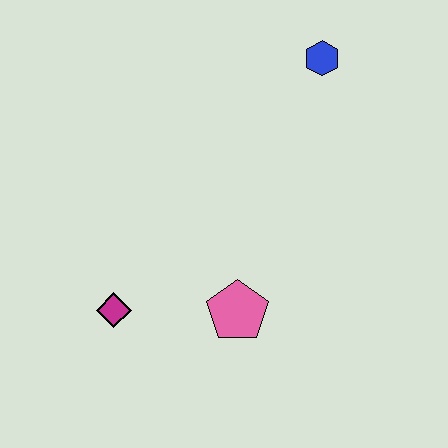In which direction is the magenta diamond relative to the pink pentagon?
The magenta diamond is to the left of the pink pentagon.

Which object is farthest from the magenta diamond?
The blue hexagon is farthest from the magenta diamond.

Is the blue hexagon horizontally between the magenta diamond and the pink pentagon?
No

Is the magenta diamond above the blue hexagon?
No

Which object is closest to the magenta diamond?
The pink pentagon is closest to the magenta diamond.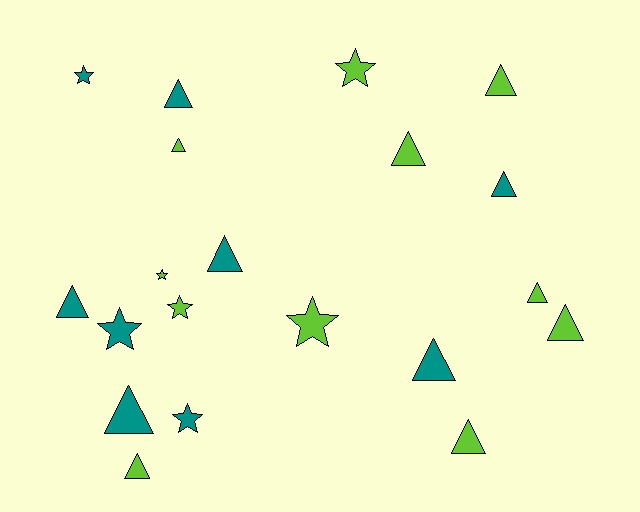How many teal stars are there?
There are 3 teal stars.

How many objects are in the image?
There are 20 objects.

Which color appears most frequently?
Lime, with 11 objects.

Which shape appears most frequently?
Triangle, with 13 objects.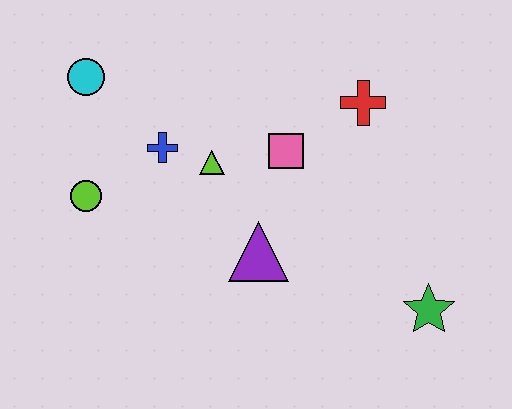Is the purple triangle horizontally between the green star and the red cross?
No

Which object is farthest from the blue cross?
The green star is farthest from the blue cross.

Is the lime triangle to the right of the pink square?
No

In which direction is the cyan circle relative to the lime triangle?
The cyan circle is to the left of the lime triangle.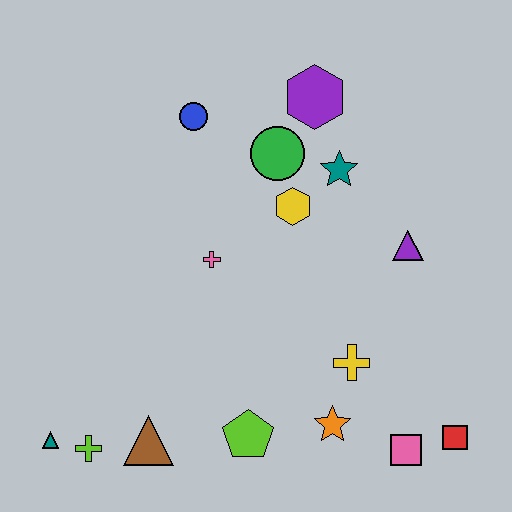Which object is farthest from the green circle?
The teal triangle is farthest from the green circle.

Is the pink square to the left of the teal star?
No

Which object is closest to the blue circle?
The green circle is closest to the blue circle.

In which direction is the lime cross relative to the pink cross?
The lime cross is below the pink cross.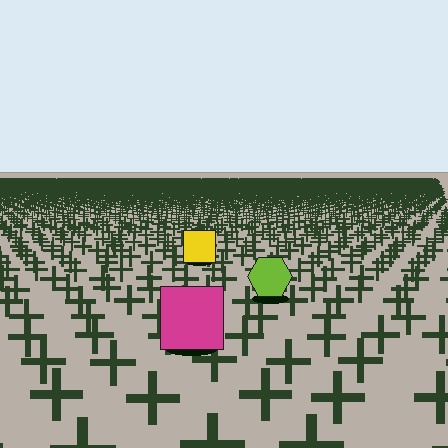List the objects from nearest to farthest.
From nearest to farthest: the magenta square, the lime hexagon, the yellow square.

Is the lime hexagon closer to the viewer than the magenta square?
No. The magenta square is closer — you can tell from the texture gradient: the ground texture is coarser near it.